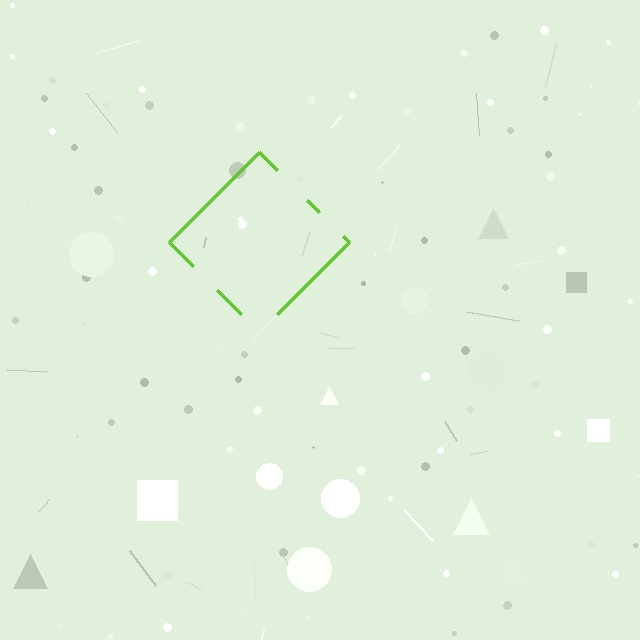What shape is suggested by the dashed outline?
The dashed outline suggests a diamond.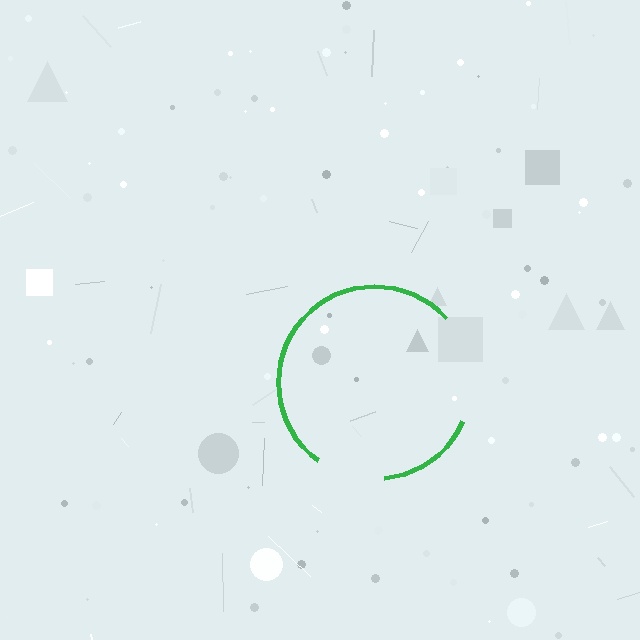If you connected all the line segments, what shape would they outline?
They would outline a circle.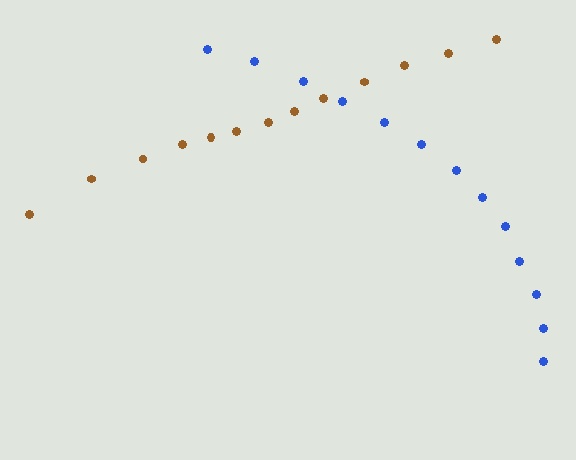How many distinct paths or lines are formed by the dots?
There are 2 distinct paths.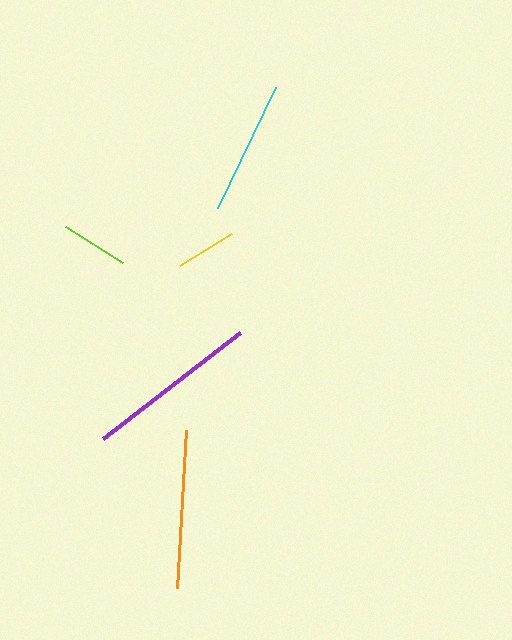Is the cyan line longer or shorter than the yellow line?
The cyan line is longer than the yellow line.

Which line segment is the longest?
The purple line is the longest at approximately 173 pixels.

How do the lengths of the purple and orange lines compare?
The purple and orange lines are approximately the same length.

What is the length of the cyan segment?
The cyan segment is approximately 134 pixels long.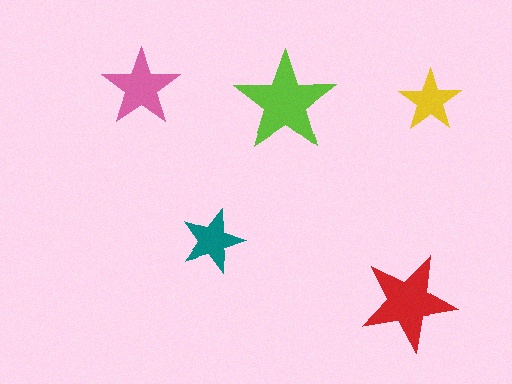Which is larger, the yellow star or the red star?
The red one.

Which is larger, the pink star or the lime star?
The lime one.